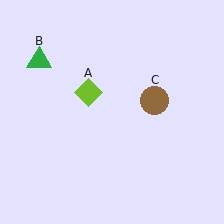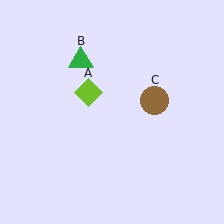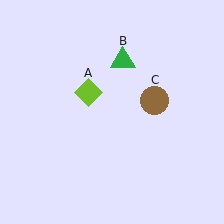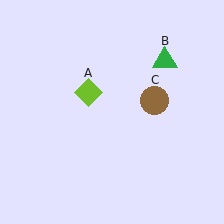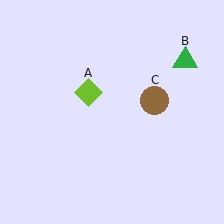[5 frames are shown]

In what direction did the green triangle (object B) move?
The green triangle (object B) moved right.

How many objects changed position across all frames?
1 object changed position: green triangle (object B).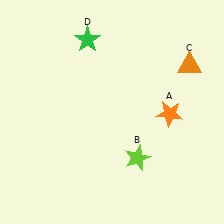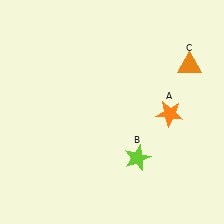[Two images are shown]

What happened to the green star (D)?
The green star (D) was removed in Image 2. It was in the top-left area of Image 1.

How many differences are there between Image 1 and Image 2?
There is 1 difference between the two images.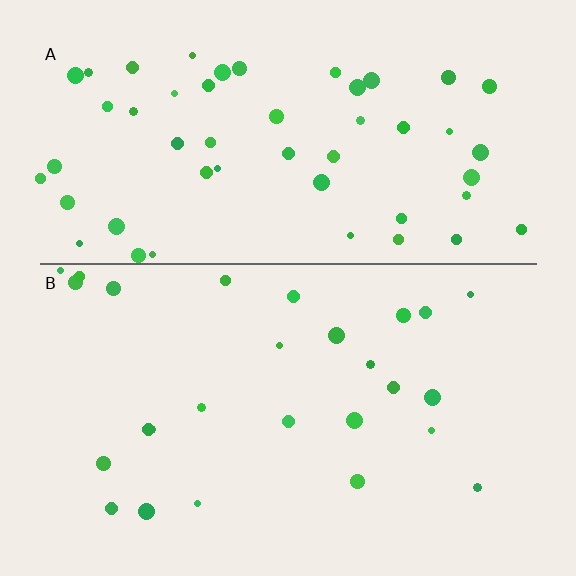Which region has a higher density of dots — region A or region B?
A (the top).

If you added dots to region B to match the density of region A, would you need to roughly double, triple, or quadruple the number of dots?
Approximately double.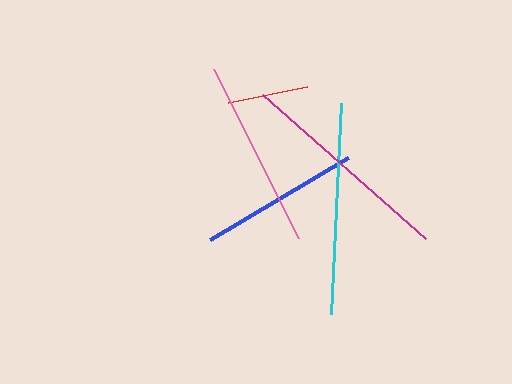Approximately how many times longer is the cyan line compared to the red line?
The cyan line is approximately 2.6 times the length of the red line.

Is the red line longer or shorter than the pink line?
The pink line is longer than the red line.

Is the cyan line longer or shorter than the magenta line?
The magenta line is longer than the cyan line.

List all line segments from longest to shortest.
From longest to shortest: magenta, cyan, pink, blue, red.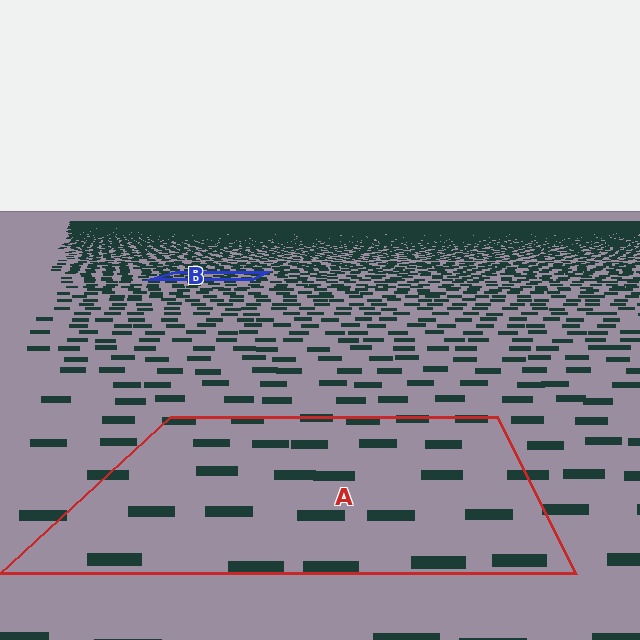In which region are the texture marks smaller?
The texture marks are smaller in region B, because it is farther away.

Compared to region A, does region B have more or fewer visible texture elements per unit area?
Region B has more texture elements per unit area — they are packed more densely because it is farther away.